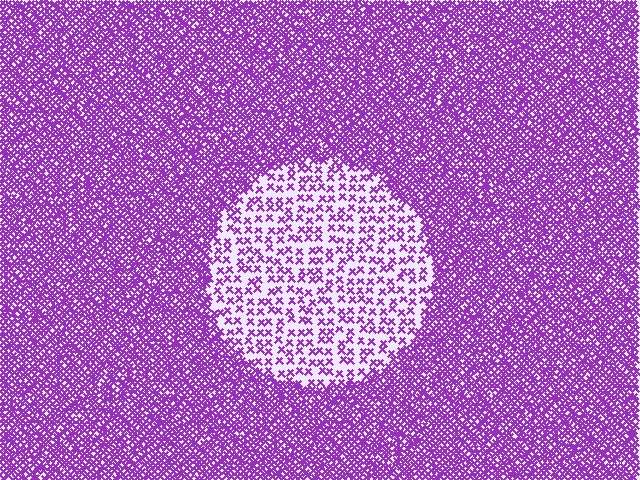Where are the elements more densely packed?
The elements are more densely packed outside the circle boundary.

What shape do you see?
I see a circle.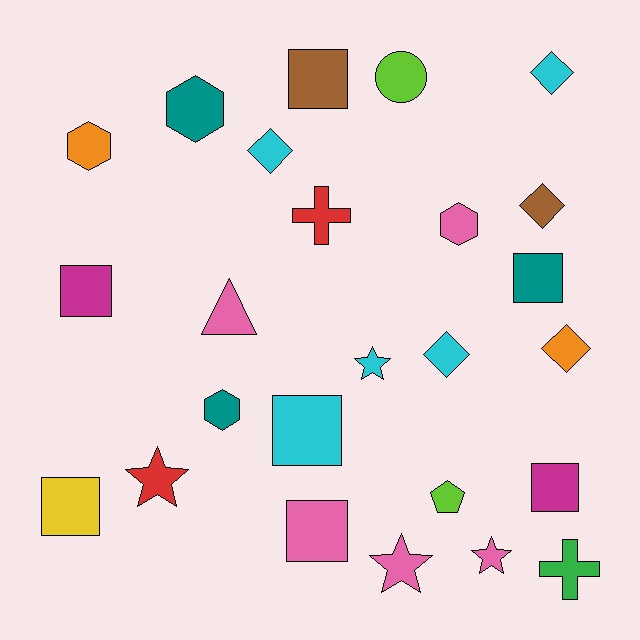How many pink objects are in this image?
There are 5 pink objects.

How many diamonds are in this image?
There are 5 diamonds.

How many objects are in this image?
There are 25 objects.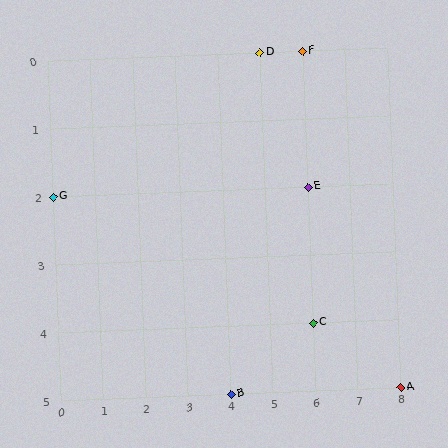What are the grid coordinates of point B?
Point B is at grid coordinates (4, 5).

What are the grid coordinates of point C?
Point C is at grid coordinates (6, 4).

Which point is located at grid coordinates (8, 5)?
Point A is at (8, 5).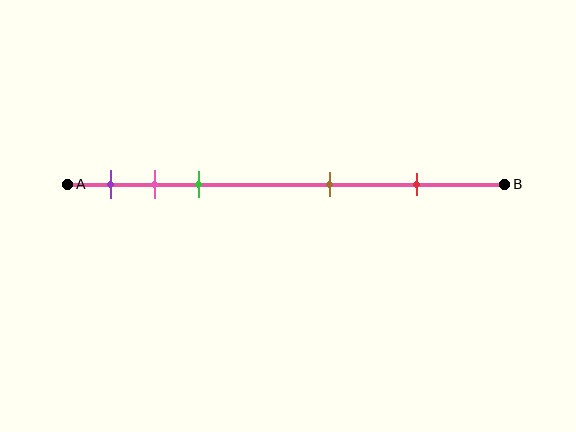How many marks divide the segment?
There are 5 marks dividing the segment.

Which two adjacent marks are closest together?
The pink and green marks are the closest adjacent pair.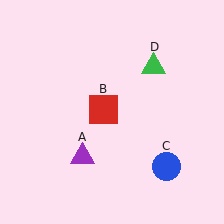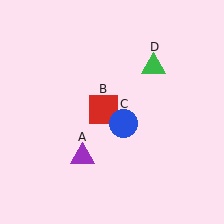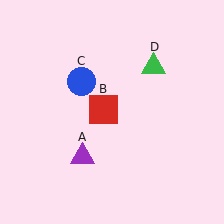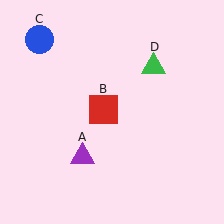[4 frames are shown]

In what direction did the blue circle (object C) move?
The blue circle (object C) moved up and to the left.